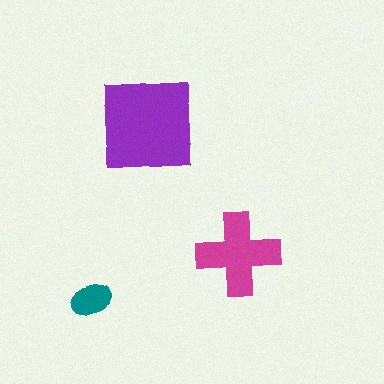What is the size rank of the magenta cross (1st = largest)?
2nd.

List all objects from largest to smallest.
The purple square, the magenta cross, the teal ellipse.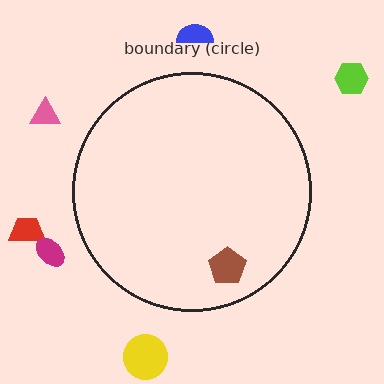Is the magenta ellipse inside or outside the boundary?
Outside.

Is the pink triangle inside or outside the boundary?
Outside.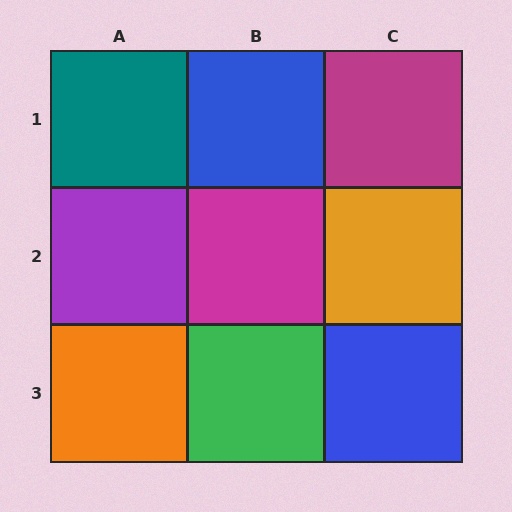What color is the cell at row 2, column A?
Purple.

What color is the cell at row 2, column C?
Orange.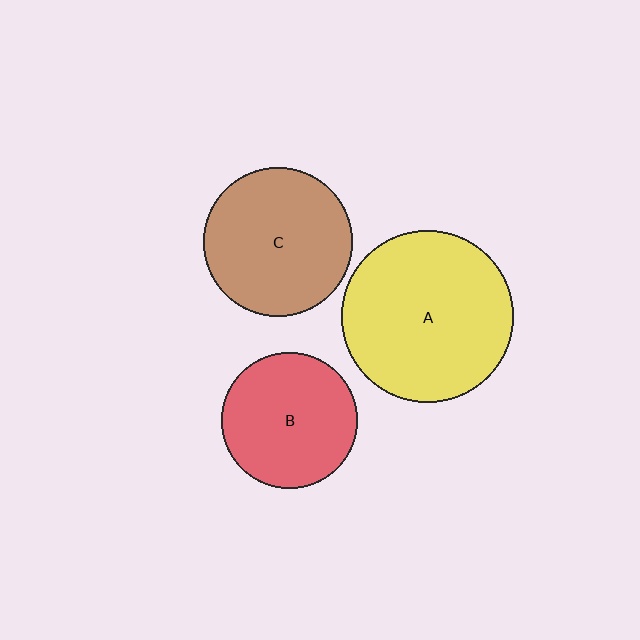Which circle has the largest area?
Circle A (yellow).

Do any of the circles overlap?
No, none of the circles overlap.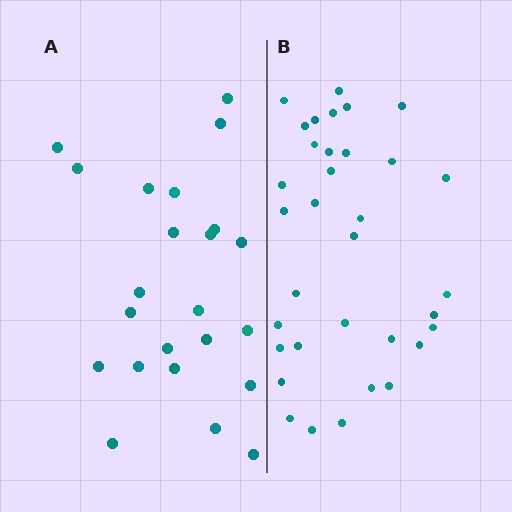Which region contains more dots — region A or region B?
Region B (the right region) has more dots.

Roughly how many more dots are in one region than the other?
Region B has roughly 12 or so more dots than region A.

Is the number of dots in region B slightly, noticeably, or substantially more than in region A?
Region B has substantially more. The ratio is roughly 1.5 to 1.